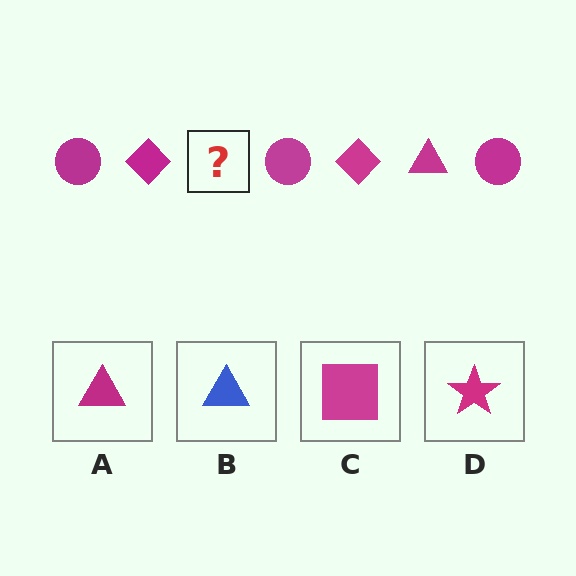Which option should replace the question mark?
Option A.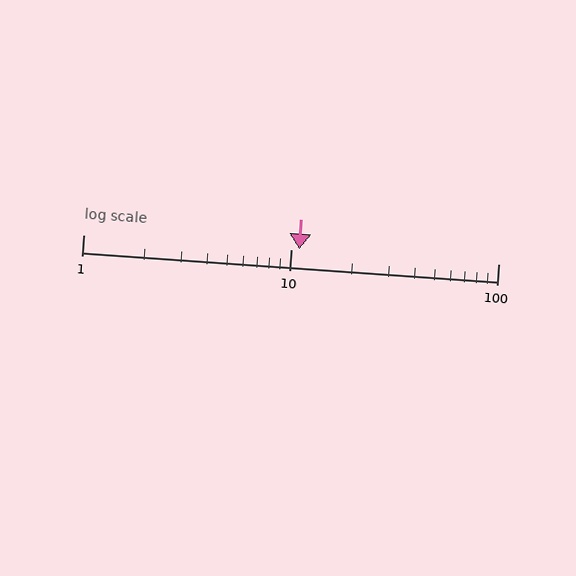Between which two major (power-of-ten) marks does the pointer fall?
The pointer is between 10 and 100.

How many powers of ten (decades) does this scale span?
The scale spans 2 decades, from 1 to 100.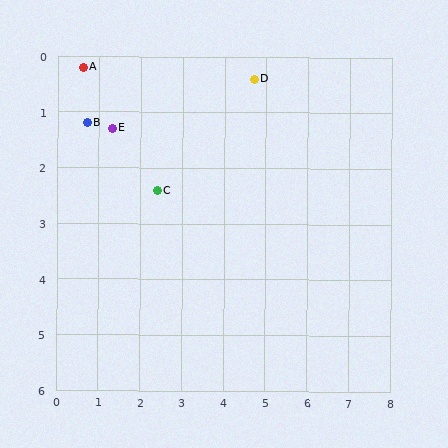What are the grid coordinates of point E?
Point E is at approximately (1.3, 1.3).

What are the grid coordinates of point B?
Point B is at approximately (0.7, 1.2).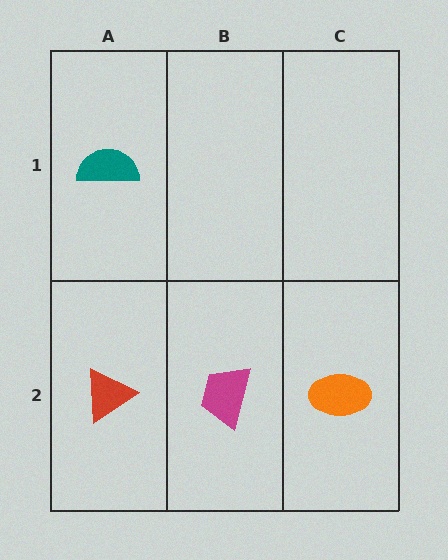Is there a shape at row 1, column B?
No, that cell is empty.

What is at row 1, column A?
A teal semicircle.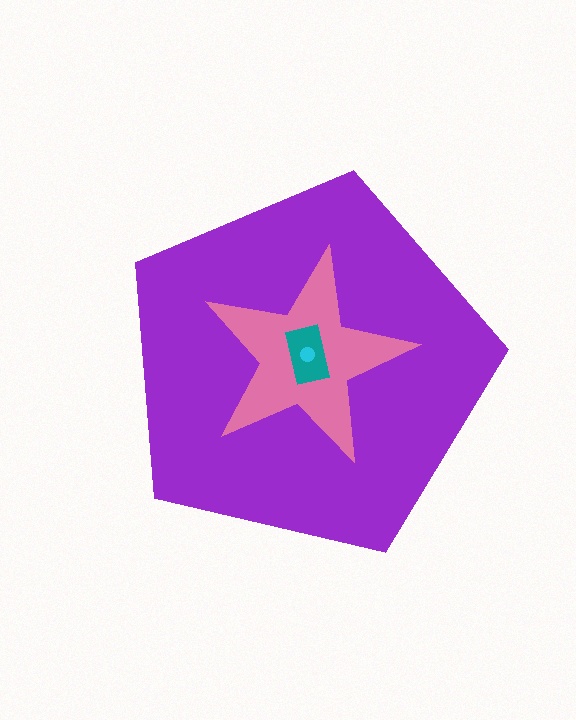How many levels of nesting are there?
4.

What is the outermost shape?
The purple pentagon.